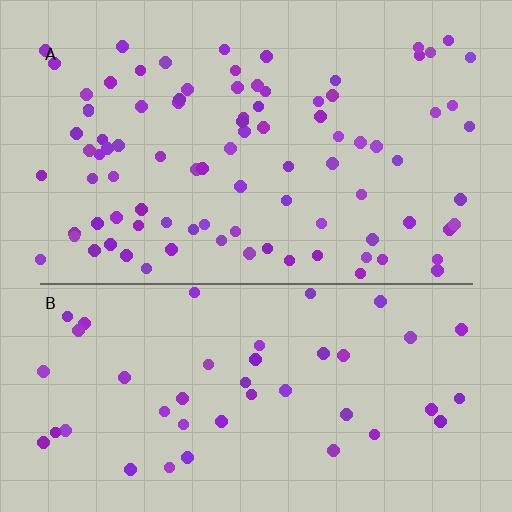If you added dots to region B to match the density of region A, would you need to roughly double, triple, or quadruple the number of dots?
Approximately double.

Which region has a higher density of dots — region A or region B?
A (the top).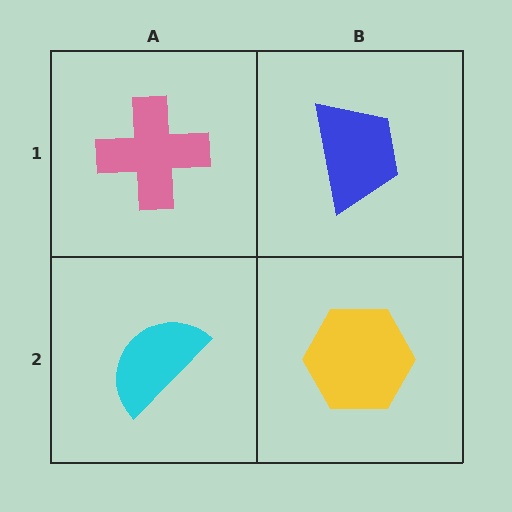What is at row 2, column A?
A cyan semicircle.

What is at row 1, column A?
A pink cross.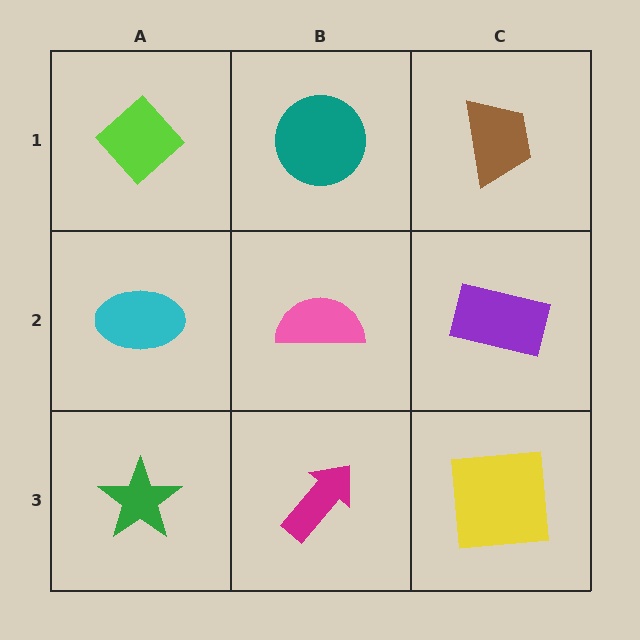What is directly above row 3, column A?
A cyan ellipse.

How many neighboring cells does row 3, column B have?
3.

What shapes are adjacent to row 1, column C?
A purple rectangle (row 2, column C), a teal circle (row 1, column B).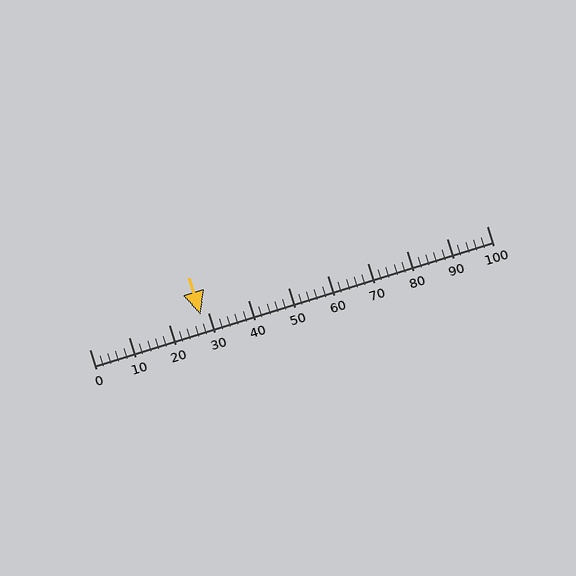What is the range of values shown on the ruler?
The ruler shows values from 0 to 100.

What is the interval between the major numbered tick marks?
The major tick marks are spaced 10 units apart.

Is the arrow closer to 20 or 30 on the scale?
The arrow is closer to 30.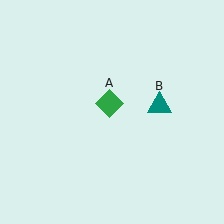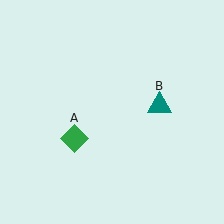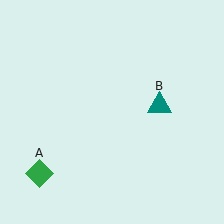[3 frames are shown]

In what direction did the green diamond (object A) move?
The green diamond (object A) moved down and to the left.